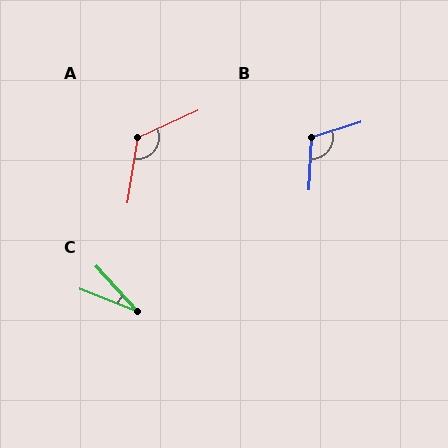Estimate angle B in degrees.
Approximately 111 degrees.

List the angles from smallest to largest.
C (26°), B (111°), A (124°).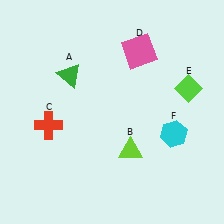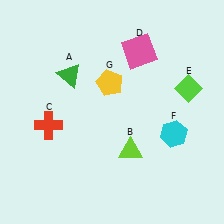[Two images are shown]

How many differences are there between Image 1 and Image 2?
There is 1 difference between the two images.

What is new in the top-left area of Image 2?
A yellow pentagon (G) was added in the top-left area of Image 2.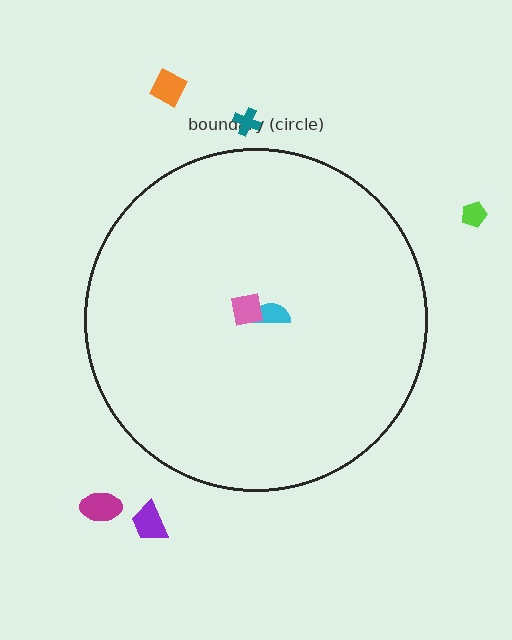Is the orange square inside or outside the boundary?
Outside.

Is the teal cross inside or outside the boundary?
Outside.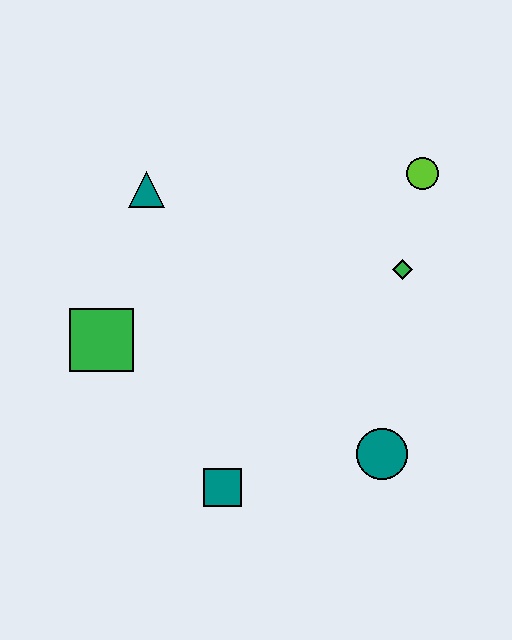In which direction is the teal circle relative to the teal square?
The teal circle is to the right of the teal square.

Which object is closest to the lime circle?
The green diamond is closest to the lime circle.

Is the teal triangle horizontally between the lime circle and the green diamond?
No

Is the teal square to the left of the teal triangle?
No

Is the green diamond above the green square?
Yes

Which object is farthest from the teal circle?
The teal triangle is farthest from the teal circle.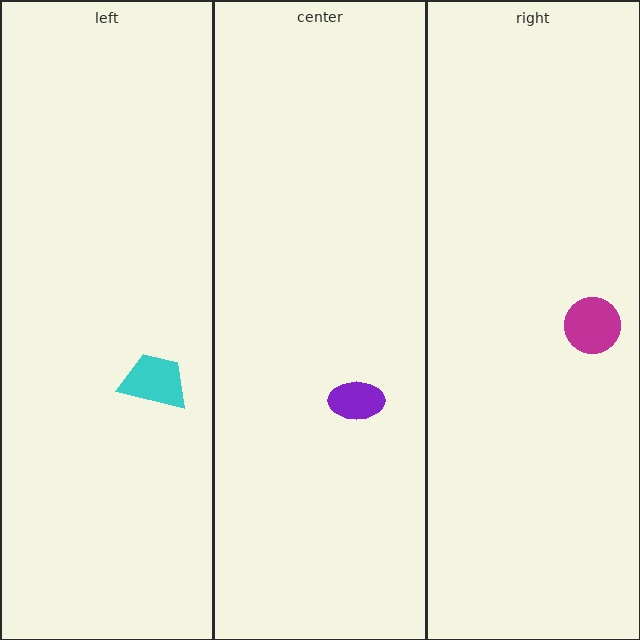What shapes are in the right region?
The magenta circle.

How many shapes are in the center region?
1.